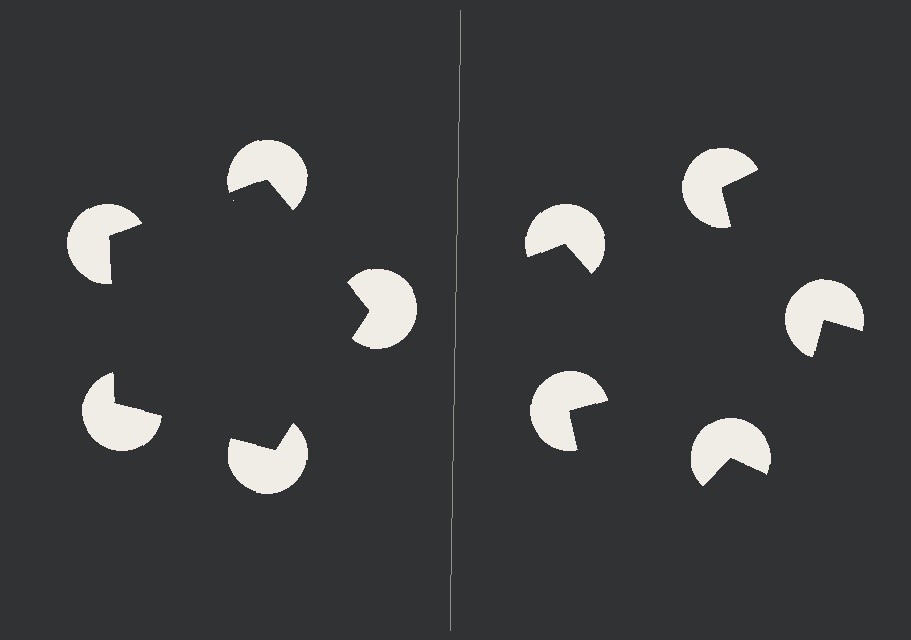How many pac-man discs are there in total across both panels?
10 — 5 on each side.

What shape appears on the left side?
An illusory pentagon.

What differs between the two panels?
The pac-man discs are positioned identically on both sides; only the wedge orientations differ. On the left they align to a pentagon; on the right they are misaligned.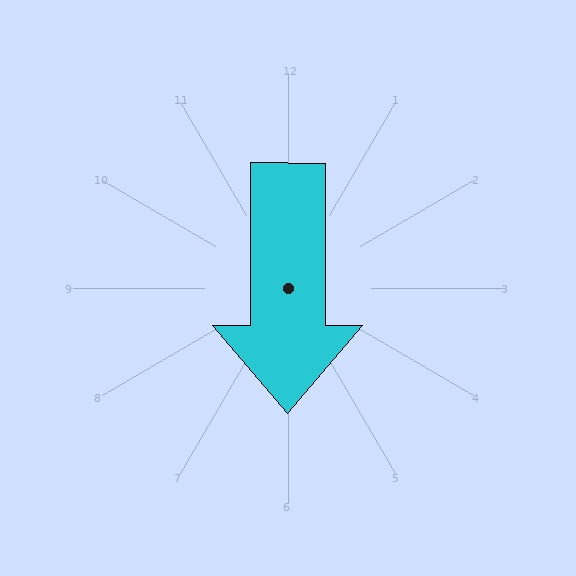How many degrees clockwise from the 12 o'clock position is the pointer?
Approximately 180 degrees.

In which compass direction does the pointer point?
South.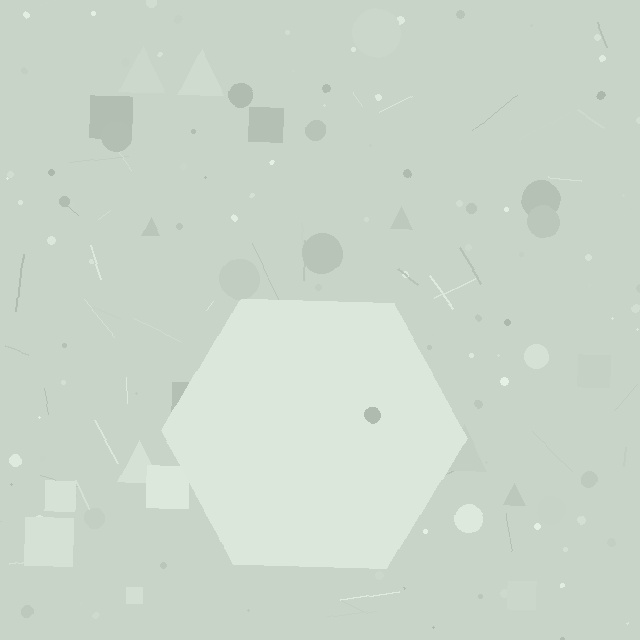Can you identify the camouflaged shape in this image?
The camouflaged shape is a hexagon.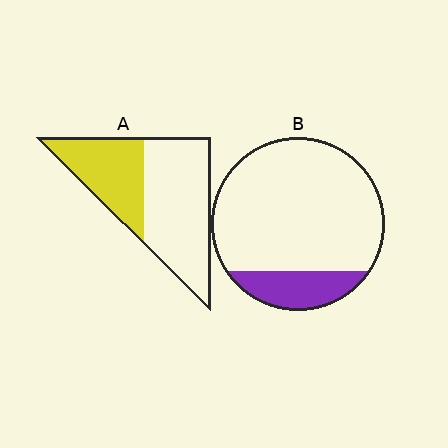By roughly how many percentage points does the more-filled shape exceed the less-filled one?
By roughly 20 percentage points (A over B).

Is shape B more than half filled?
No.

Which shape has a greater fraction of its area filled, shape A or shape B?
Shape A.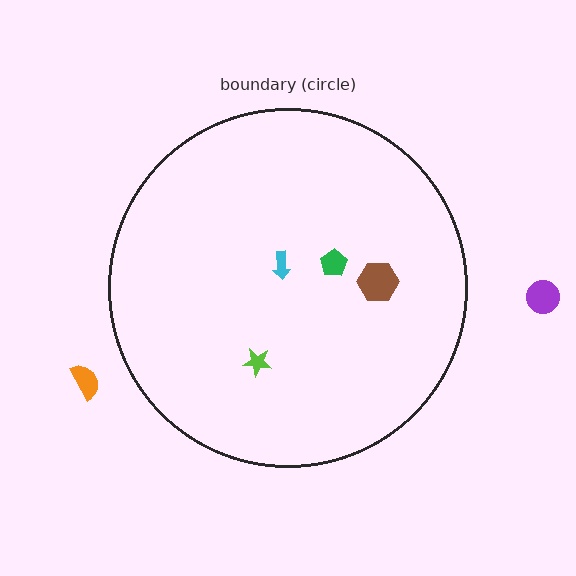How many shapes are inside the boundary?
4 inside, 2 outside.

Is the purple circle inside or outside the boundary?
Outside.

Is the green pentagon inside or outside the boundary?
Inside.